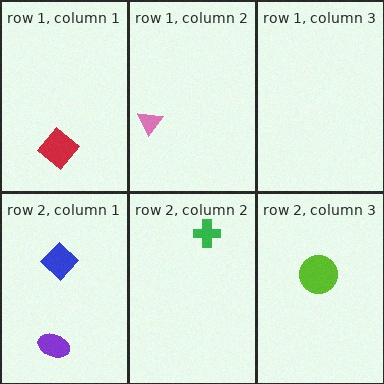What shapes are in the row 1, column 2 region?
The pink triangle.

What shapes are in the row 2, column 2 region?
The green cross.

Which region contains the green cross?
The row 2, column 2 region.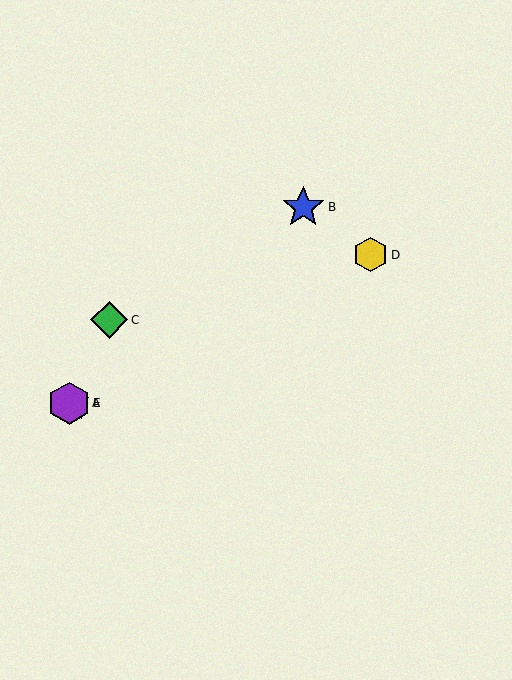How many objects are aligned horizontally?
2 objects (A, E) are aligned horizontally.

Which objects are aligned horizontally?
Objects A, E are aligned horizontally.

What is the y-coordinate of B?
Object B is at y≈207.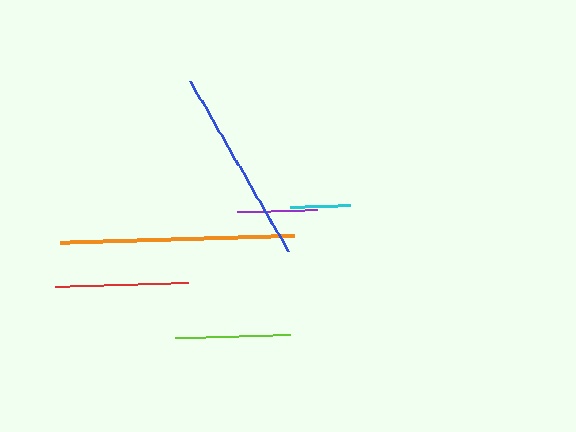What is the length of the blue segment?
The blue segment is approximately 196 pixels long.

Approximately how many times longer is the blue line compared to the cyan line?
The blue line is approximately 3.2 times the length of the cyan line.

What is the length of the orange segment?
The orange segment is approximately 235 pixels long.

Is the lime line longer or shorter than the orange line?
The orange line is longer than the lime line.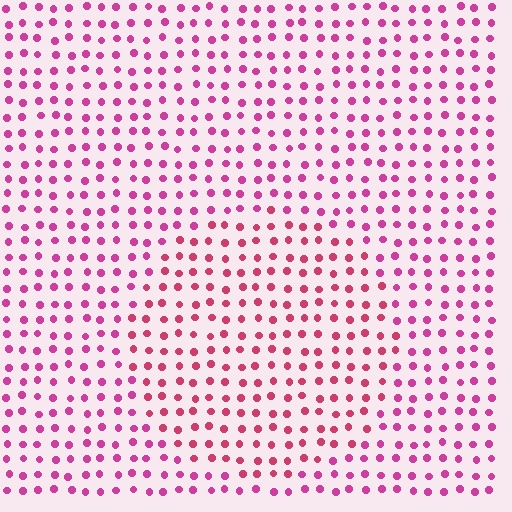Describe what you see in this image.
The image is filled with small magenta elements in a uniform arrangement. A circle-shaped region is visible where the elements are tinted to a slightly different hue, forming a subtle color boundary.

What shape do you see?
I see a circle.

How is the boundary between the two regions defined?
The boundary is defined purely by a slight shift in hue (about 21 degrees). Spacing, size, and orientation are identical on both sides.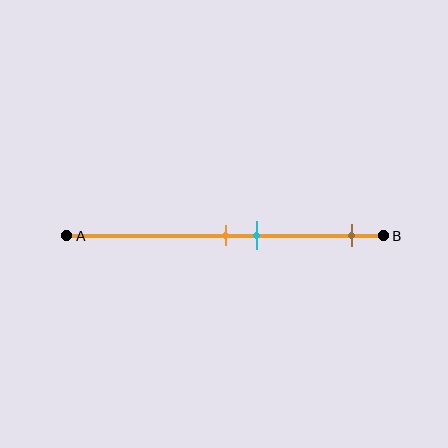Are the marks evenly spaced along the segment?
No, the marks are not evenly spaced.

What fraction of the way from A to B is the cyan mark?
The cyan mark is approximately 60% (0.6) of the way from A to B.